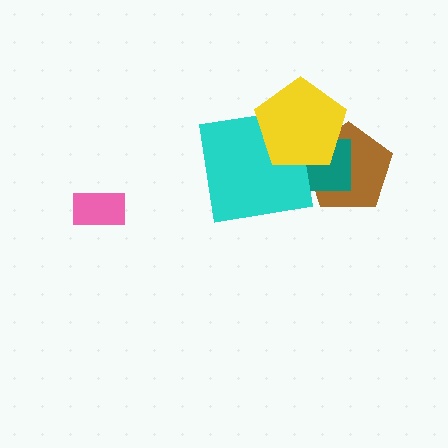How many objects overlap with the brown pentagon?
2 objects overlap with the brown pentagon.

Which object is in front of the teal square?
The yellow pentagon is in front of the teal square.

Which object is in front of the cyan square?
The yellow pentagon is in front of the cyan square.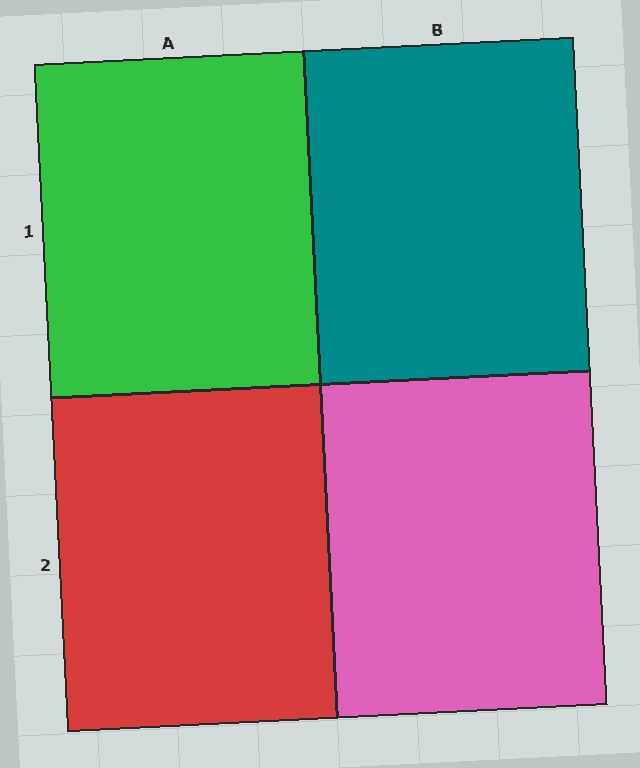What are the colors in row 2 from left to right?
Red, pink.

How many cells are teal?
1 cell is teal.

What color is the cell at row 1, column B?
Teal.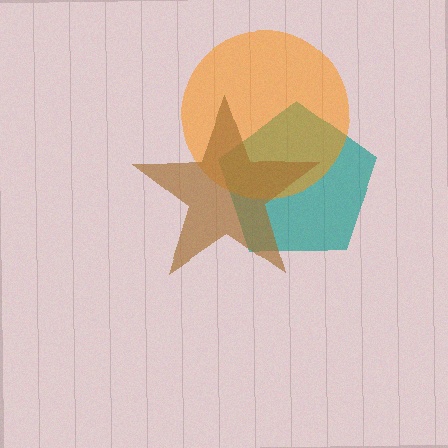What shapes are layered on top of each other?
The layered shapes are: a teal pentagon, an orange circle, a brown star.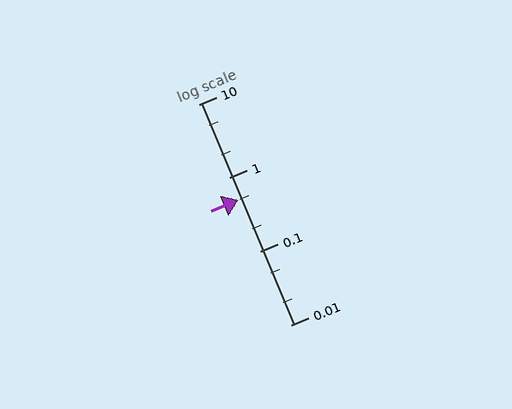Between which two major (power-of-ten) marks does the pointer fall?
The pointer is between 0.1 and 1.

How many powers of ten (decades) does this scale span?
The scale spans 3 decades, from 0.01 to 10.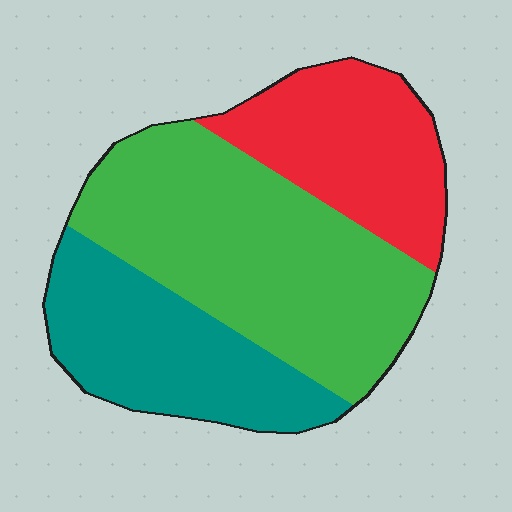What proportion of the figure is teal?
Teal covers around 30% of the figure.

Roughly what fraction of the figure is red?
Red takes up between a sixth and a third of the figure.